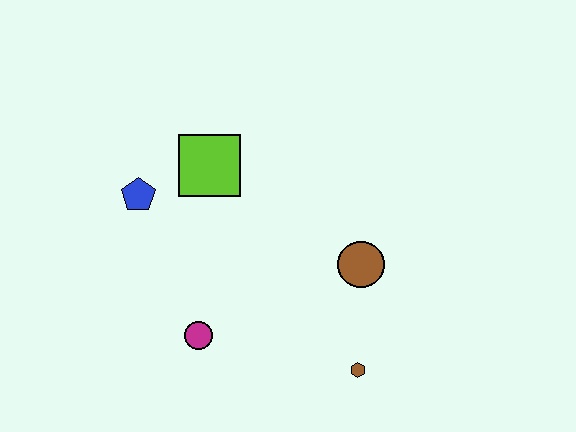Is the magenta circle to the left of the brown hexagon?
Yes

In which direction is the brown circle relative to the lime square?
The brown circle is to the right of the lime square.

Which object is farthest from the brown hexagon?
The blue pentagon is farthest from the brown hexagon.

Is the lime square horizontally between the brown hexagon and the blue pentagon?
Yes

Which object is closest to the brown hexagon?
The brown circle is closest to the brown hexagon.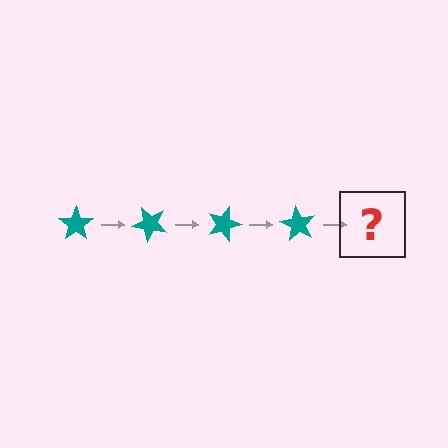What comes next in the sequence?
The next element should be a teal star rotated 180 degrees.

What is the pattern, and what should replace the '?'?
The pattern is that the star rotates 45 degrees each step. The '?' should be a teal star rotated 180 degrees.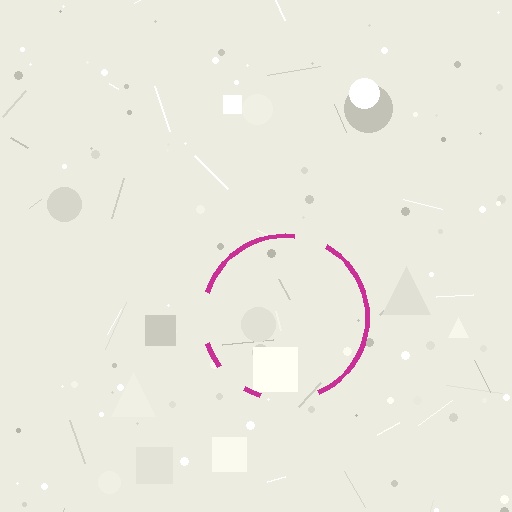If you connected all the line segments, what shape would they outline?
They would outline a circle.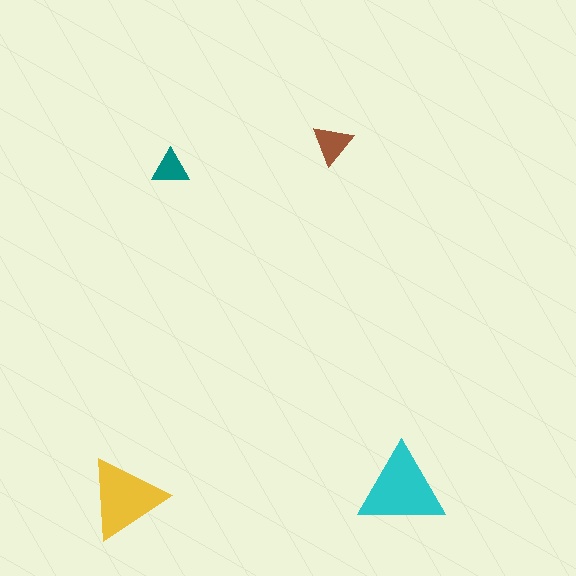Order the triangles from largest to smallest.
the cyan one, the yellow one, the brown one, the teal one.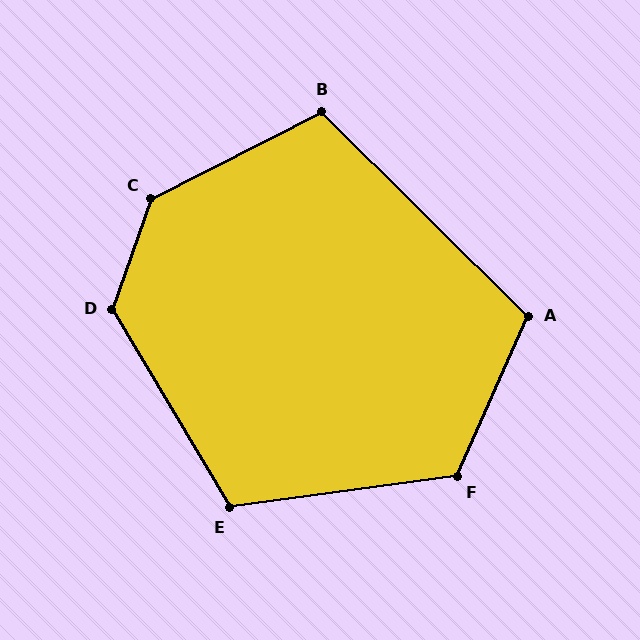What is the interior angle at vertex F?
Approximately 122 degrees (obtuse).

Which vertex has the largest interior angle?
C, at approximately 136 degrees.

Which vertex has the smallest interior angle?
B, at approximately 108 degrees.